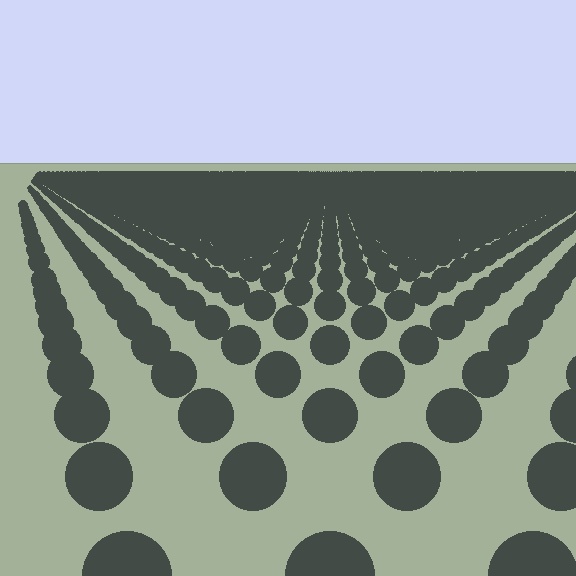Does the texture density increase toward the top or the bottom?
Density increases toward the top.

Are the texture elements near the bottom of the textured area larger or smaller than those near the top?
Larger. Near the bottom, elements are closer to the viewer and appear at a bigger on-screen size.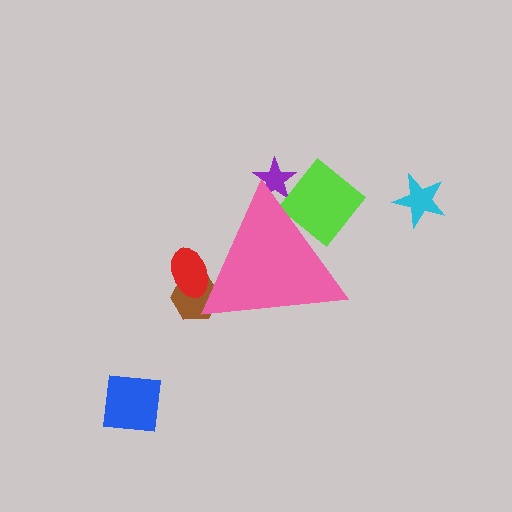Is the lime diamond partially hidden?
Yes, the lime diamond is partially hidden behind the pink triangle.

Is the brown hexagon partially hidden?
Yes, the brown hexagon is partially hidden behind the pink triangle.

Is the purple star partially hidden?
Yes, the purple star is partially hidden behind the pink triangle.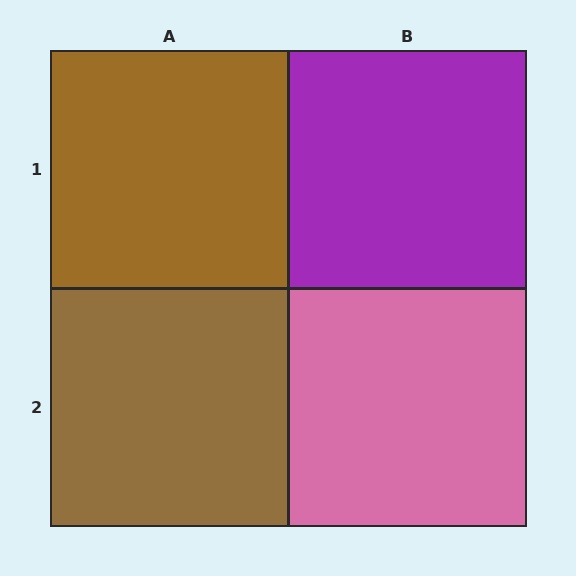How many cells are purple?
1 cell is purple.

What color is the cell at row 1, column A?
Brown.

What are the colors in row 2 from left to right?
Brown, pink.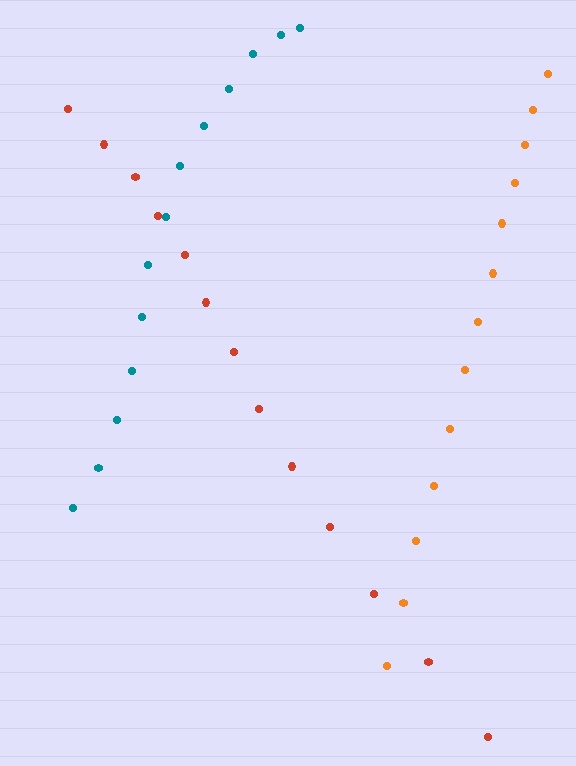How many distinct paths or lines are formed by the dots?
There are 3 distinct paths.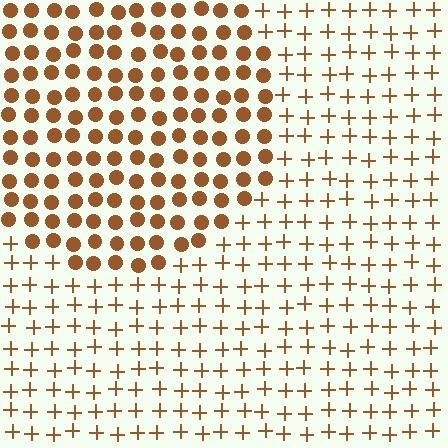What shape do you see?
I see a circle.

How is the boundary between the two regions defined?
The boundary is defined by a change in element shape: circles inside vs. plus signs outside. All elements share the same color and spacing.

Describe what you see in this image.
The image is filled with small brown elements arranged in a uniform grid. A circle-shaped region contains circles, while the surrounding area contains plus signs. The boundary is defined purely by the change in element shape.